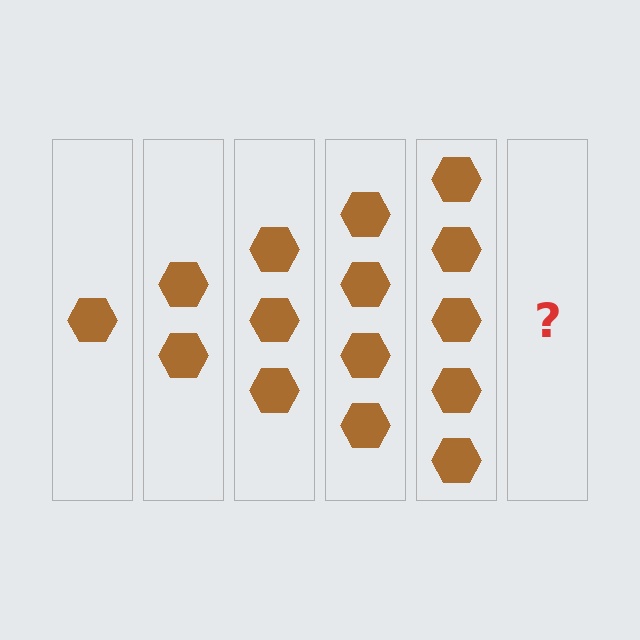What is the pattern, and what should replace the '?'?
The pattern is that each step adds one more hexagon. The '?' should be 6 hexagons.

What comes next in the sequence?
The next element should be 6 hexagons.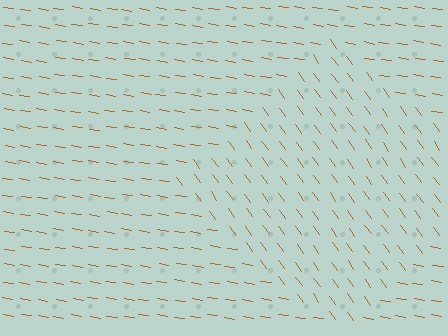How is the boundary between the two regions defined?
The boundary is defined purely by a change in line orientation (approximately 45 degrees difference). All lines are the same color and thickness.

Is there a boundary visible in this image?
Yes, there is a texture boundary formed by a change in line orientation.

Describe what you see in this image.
The image is filled with small brown line segments. A diamond region in the image has lines oriented differently from the surrounding lines, creating a visible texture boundary.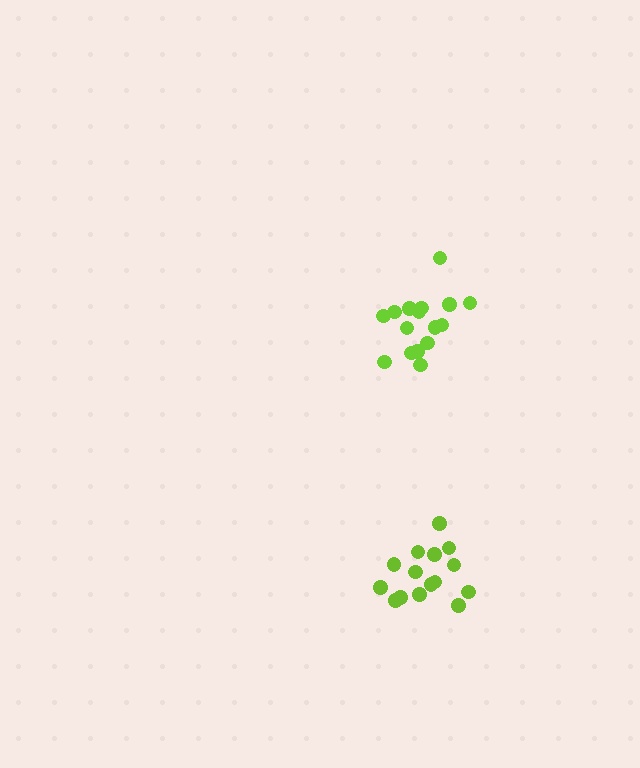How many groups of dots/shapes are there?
There are 2 groups.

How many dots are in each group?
Group 1: 16 dots, Group 2: 15 dots (31 total).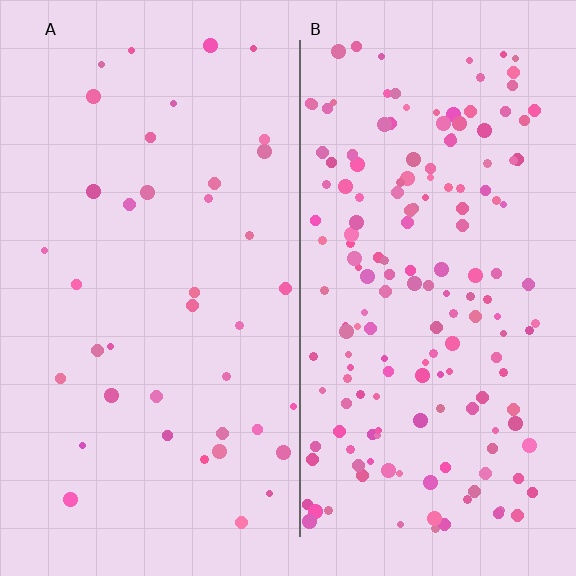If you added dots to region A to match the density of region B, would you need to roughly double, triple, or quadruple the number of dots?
Approximately quadruple.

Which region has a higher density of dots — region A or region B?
B (the right).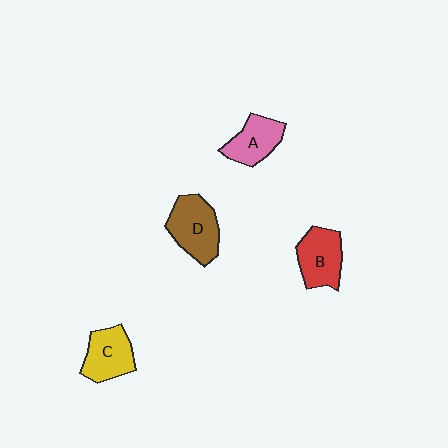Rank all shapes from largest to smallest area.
From largest to smallest: D (brown), B (red), C (yellow), A (pink).